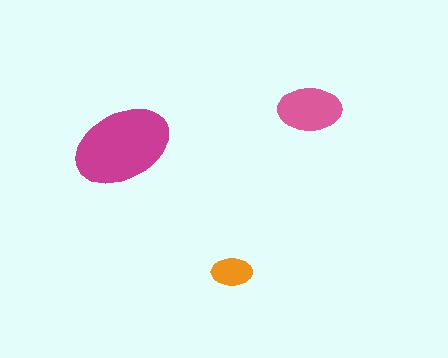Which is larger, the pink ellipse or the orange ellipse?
The pink one.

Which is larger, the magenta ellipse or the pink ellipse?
The magenta one.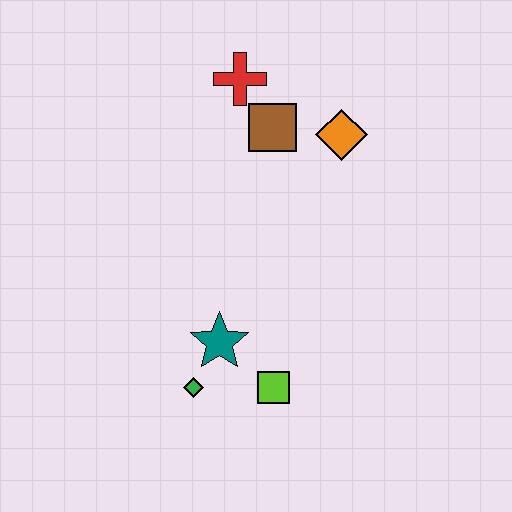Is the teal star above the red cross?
No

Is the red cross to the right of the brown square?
No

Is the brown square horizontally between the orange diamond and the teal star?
Yes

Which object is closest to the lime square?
The teal star is closest to the lime square.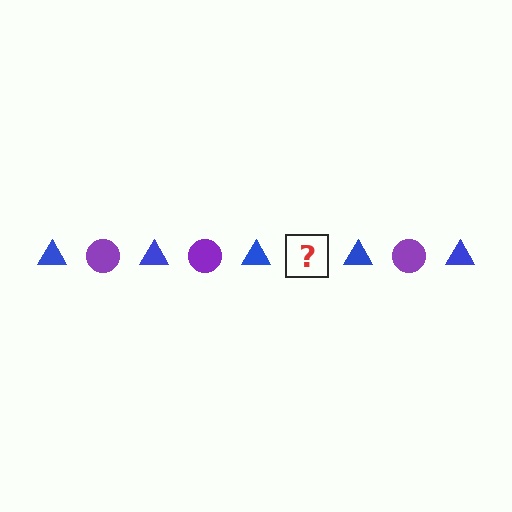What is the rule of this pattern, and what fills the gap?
The rule is that the pattern alternates between blue triangle and purple circle. The gap should be filled with a purple circle.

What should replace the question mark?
The question mark should be replaced with a purple circle.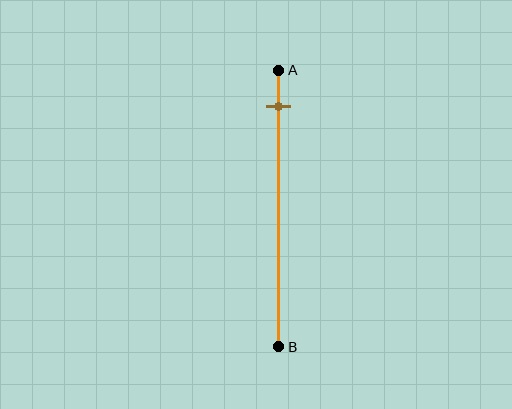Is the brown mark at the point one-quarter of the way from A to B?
No, the mark is at about 15% from A, not at the 25% one-quarter point.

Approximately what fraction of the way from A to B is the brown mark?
The brown mark is approximately 15% of the way from A to B.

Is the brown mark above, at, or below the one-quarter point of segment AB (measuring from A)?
The brown mark is above the one-quarter point of segment AB.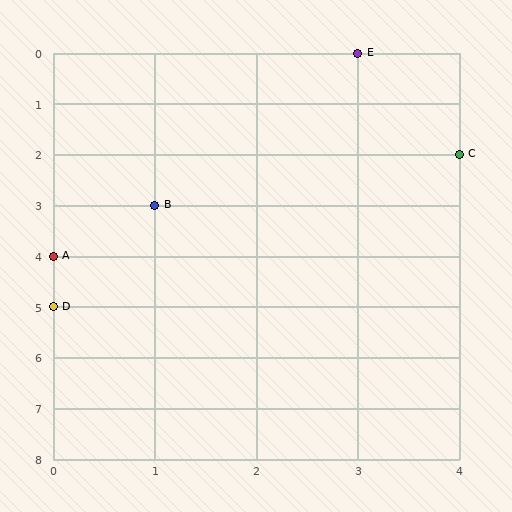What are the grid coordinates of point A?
Point A is at grid coordinates (0, 4).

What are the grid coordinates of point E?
Point E is at grid coordinates (3, 0).